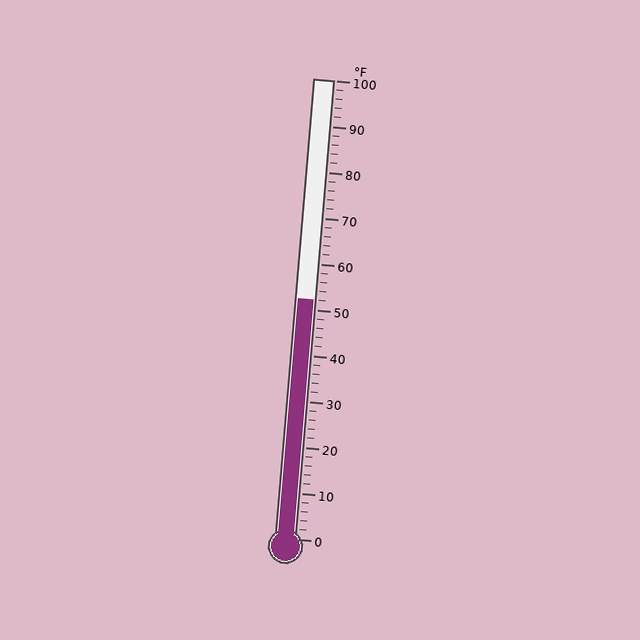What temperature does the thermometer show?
The thermometer shows approximately 52°F.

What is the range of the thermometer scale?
The thermometer scale ranges from 0°F to 100°F.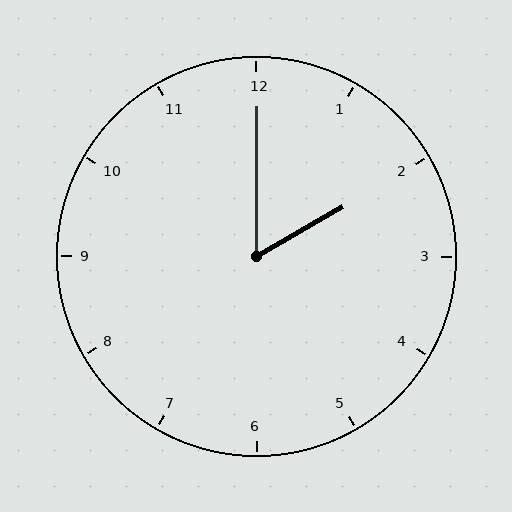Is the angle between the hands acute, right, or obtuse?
It is acute.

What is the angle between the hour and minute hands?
Approximately 60 degrees.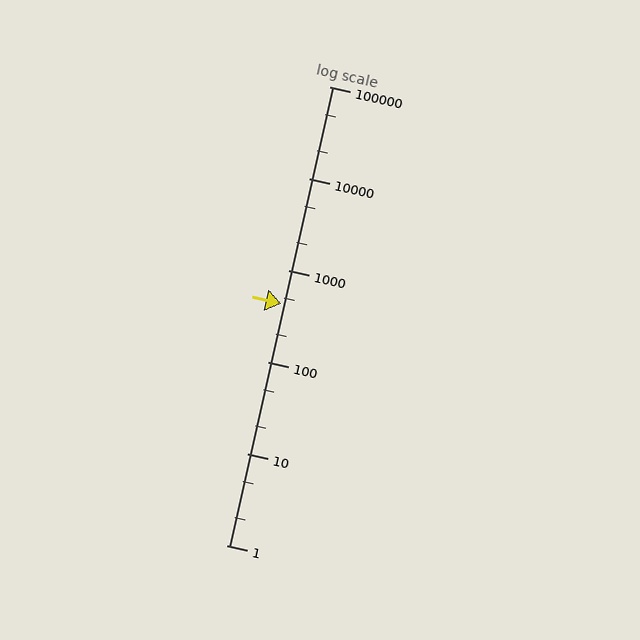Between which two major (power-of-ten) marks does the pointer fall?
The pointer is between 100 and 1000.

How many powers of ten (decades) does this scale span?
The scale spans 5 decades, from 1 to 100000.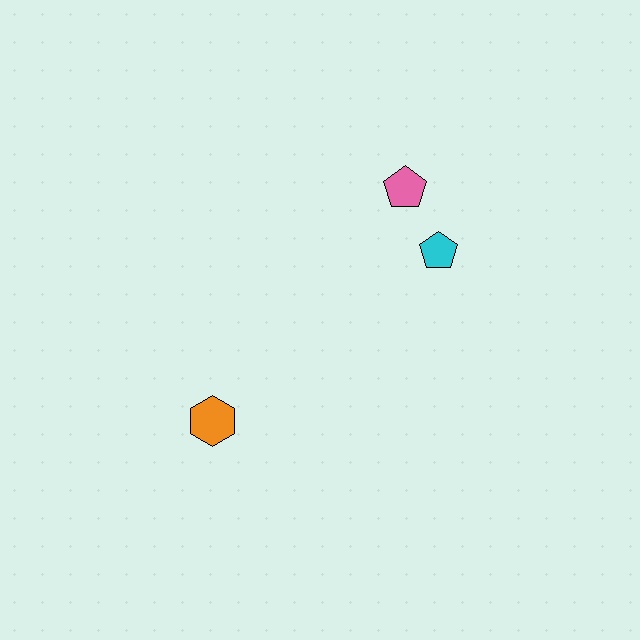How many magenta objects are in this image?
There are no magenta objects.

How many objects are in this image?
There are 3 objects.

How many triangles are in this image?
There are no triangles.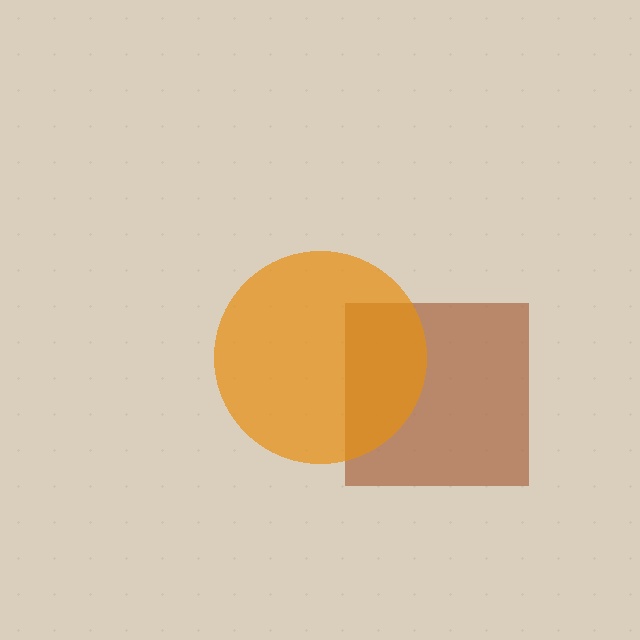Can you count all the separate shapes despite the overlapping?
Yes, there are 2 separate shapes.